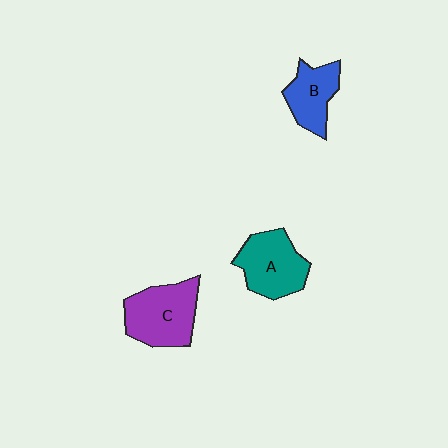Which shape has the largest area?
Shape C (purple).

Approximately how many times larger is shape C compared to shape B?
Approximately 1.5 times.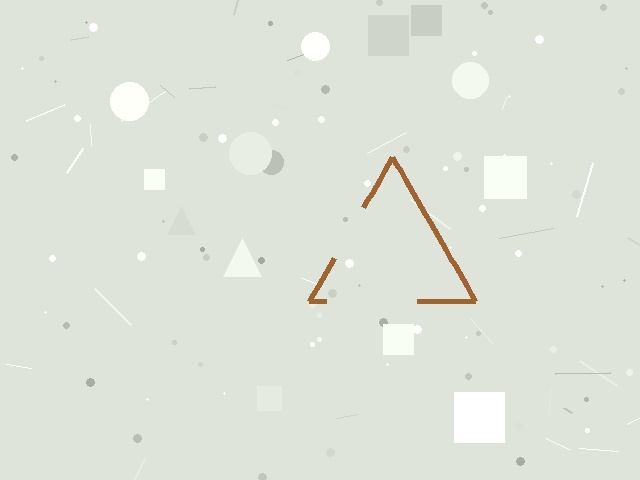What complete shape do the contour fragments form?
The contour fragments form a triangle.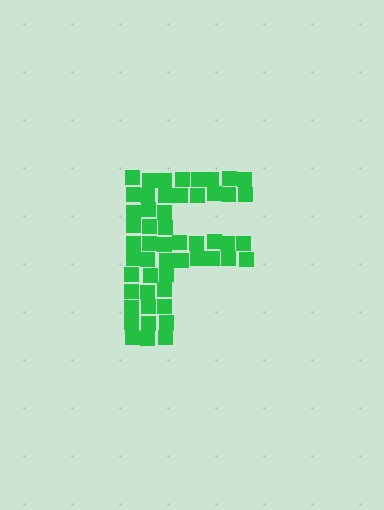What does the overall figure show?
The overall figure shows the letter F.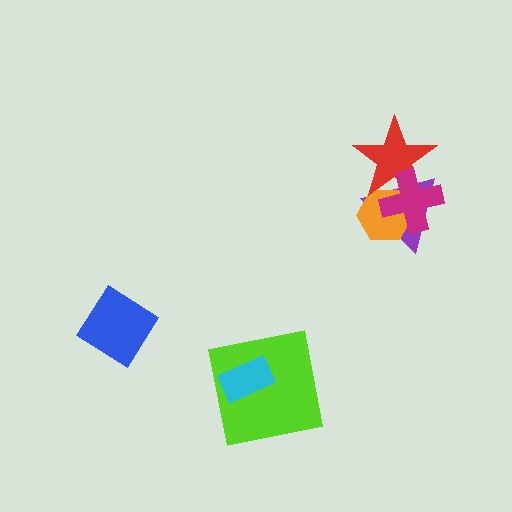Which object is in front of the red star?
The magenta cross is in front of the red star.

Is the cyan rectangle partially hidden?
No, no other shape covers it.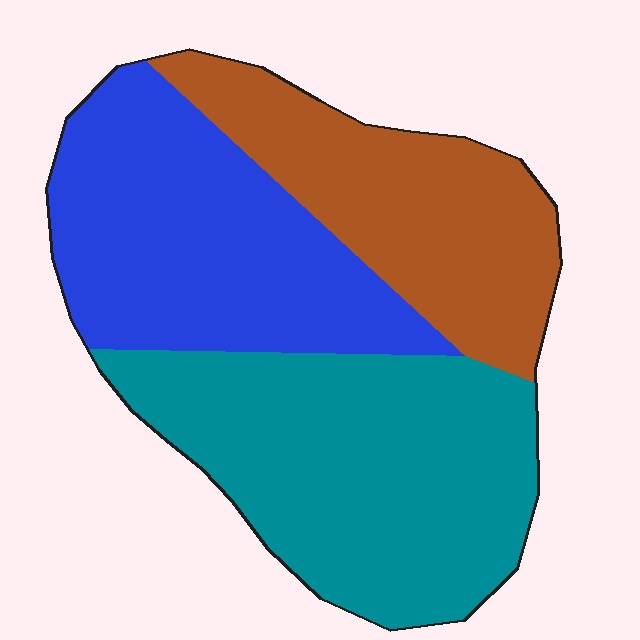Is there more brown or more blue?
Blue.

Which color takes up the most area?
Teal, at roughly 40%.